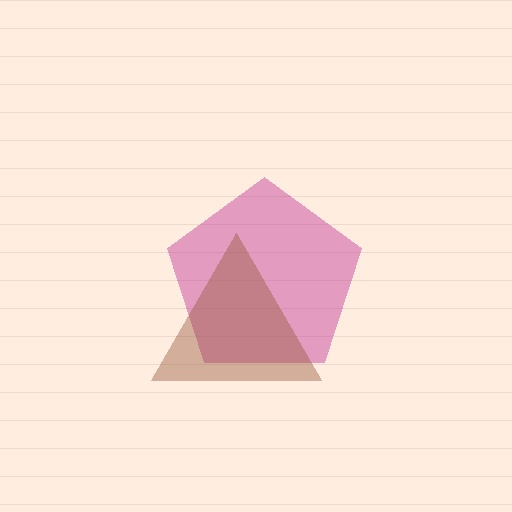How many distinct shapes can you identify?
There are 2 distinct shapes: a magenta pentagon, a brown triangle.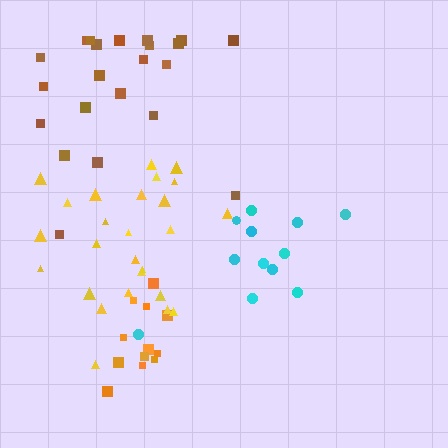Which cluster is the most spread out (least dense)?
Yellow.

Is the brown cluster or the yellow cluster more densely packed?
Brown.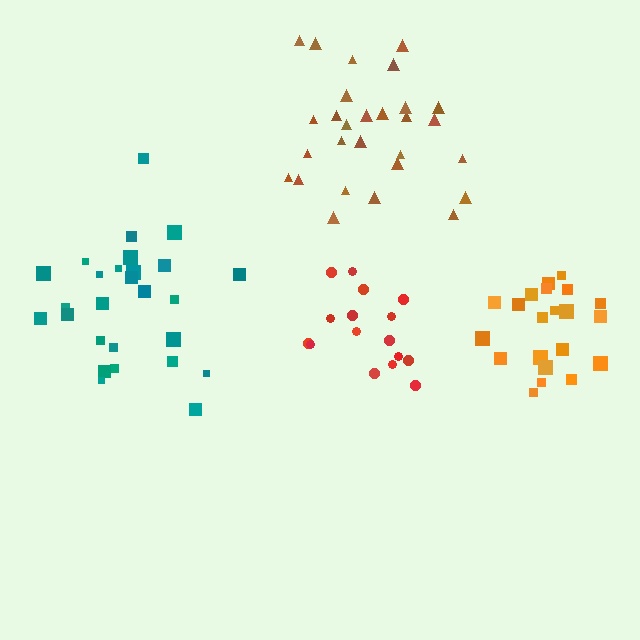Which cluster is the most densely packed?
Red.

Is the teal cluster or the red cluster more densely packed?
Red.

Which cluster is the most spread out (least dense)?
Teal.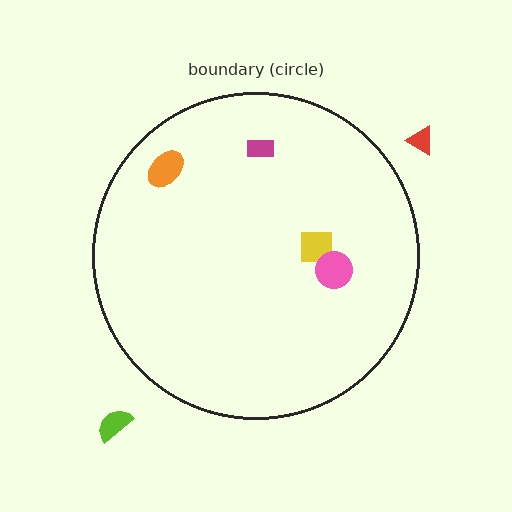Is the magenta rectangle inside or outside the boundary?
Inside.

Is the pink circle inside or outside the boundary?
Inside.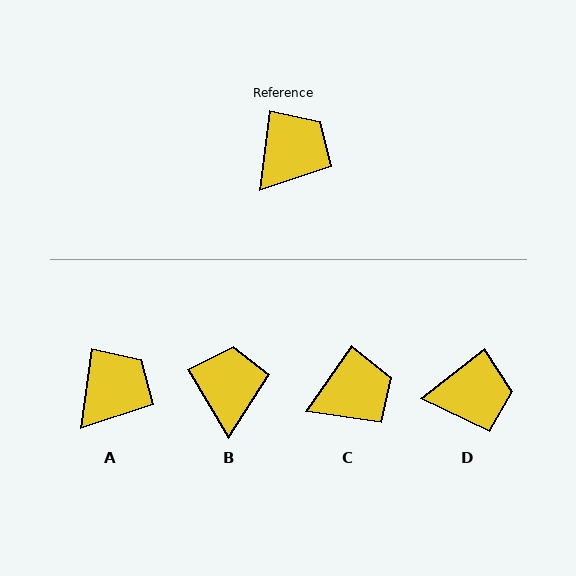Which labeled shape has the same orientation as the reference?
A.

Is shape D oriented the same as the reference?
No, it is off by about 45 degrees.